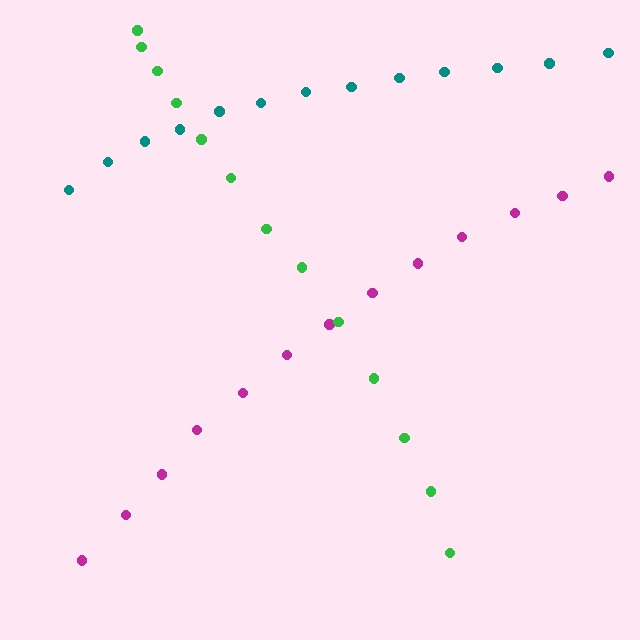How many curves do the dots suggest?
There are 3 distinct paths.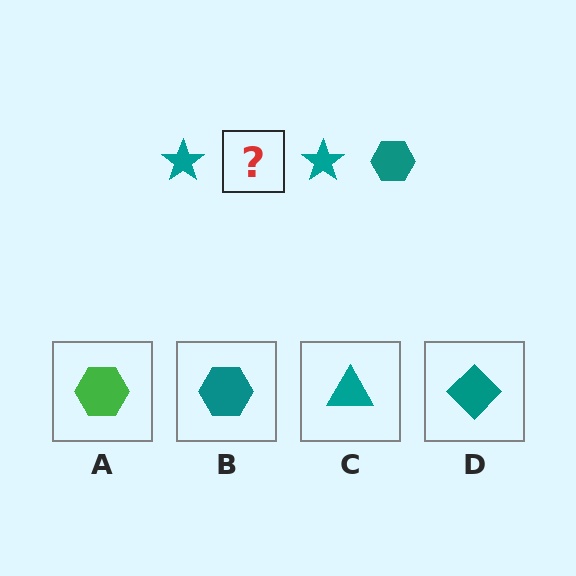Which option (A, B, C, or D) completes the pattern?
B.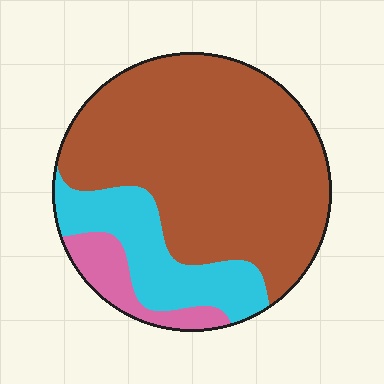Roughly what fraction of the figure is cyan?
Cyan takes up about one fifth (1/5) of the figure.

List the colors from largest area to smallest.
From largest to smallest: brown, cyan, pink.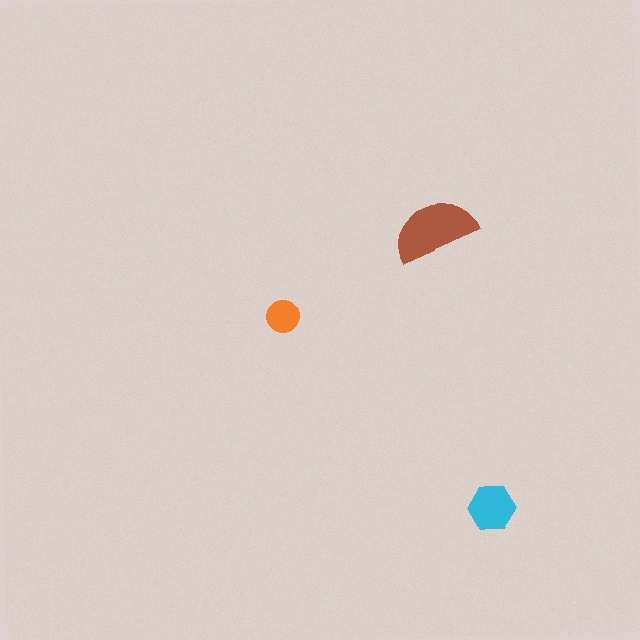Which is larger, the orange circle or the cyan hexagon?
The cyan hexagon.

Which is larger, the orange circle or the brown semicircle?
The brown semicircle.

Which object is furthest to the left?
The orange circle is leftmost.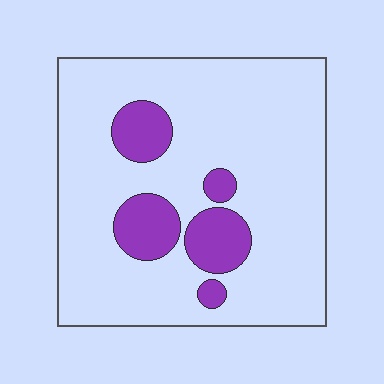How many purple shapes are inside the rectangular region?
5.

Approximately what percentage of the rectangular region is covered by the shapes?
Approximately 15%.